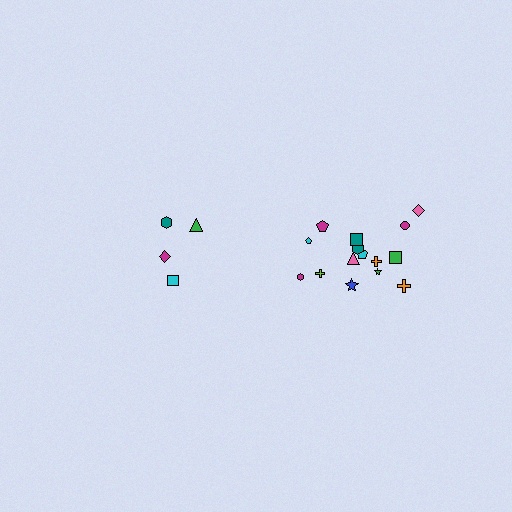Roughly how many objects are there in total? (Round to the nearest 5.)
Roughly 20 objects in total.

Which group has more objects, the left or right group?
The right group.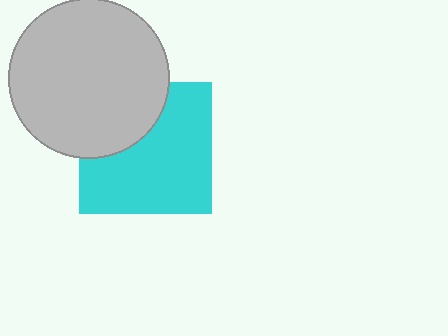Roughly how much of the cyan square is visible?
Most of it is visible (roughly 68%).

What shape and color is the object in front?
The object in front is a light gray circle.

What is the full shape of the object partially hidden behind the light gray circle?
The partially hidden object is a cyan square.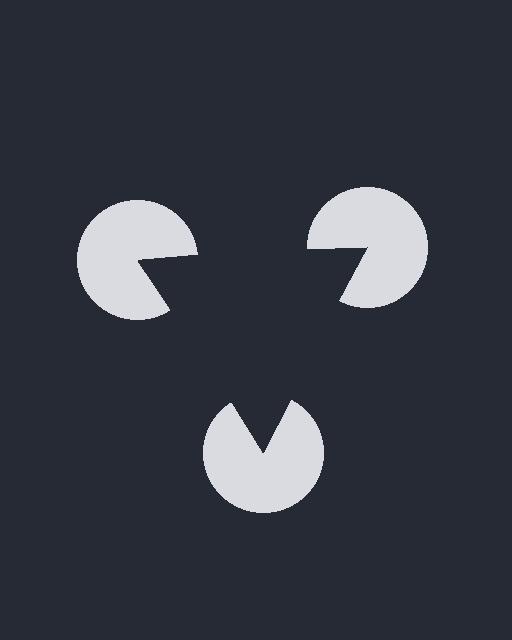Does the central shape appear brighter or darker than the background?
It typically appears slightly darker than the background, even though no actual brightness change is drawn.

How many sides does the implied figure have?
3 sides.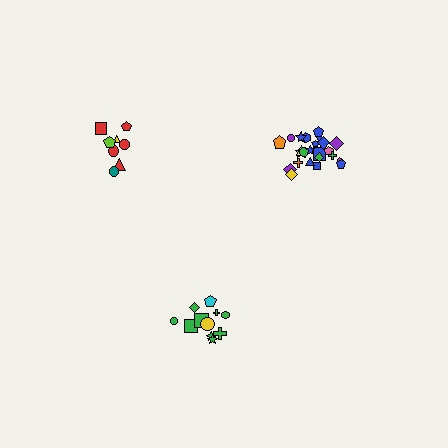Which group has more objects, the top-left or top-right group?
The top-right group.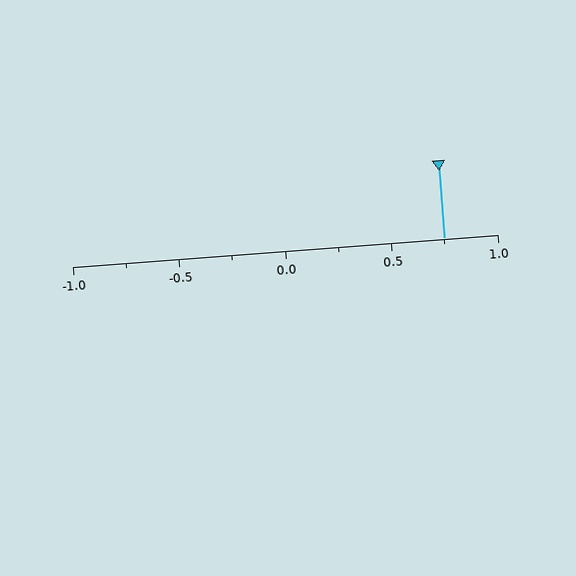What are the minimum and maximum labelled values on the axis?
The axis runs from -1.0 to 1.0.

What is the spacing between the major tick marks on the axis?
The major ticks are spaced 0.5 apart.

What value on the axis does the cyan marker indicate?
The marker indicates approximately 0.75.